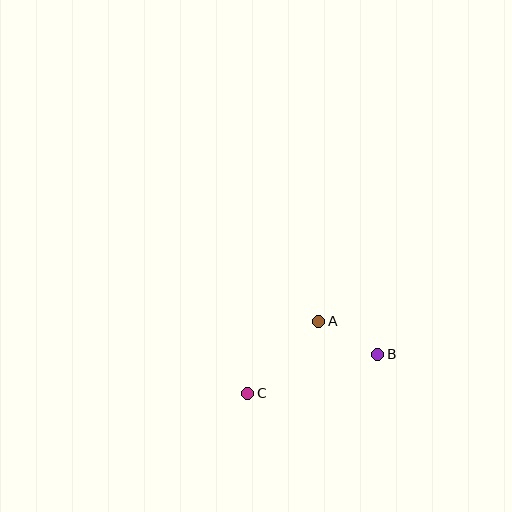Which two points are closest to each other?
Points A and B are closest to each other.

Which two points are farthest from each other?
Points B and C are farthest from each other.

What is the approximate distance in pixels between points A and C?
The distance between A and C is approximately 101 pixels.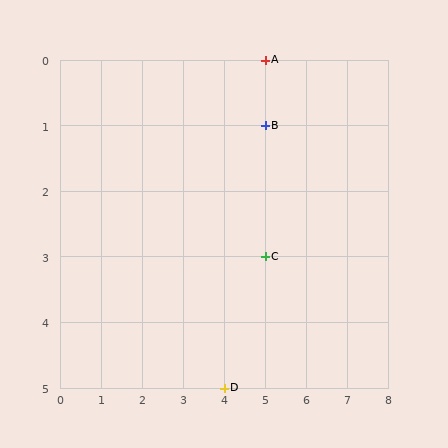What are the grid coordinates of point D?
Point D is at grid coordinates (4, 5).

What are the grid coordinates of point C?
Point C is at grid coordinates (5, 3).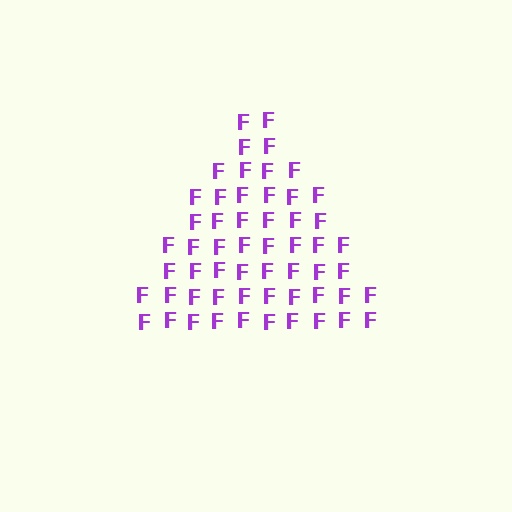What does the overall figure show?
The overall figure shows a triangle.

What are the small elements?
The small elements are letter F's.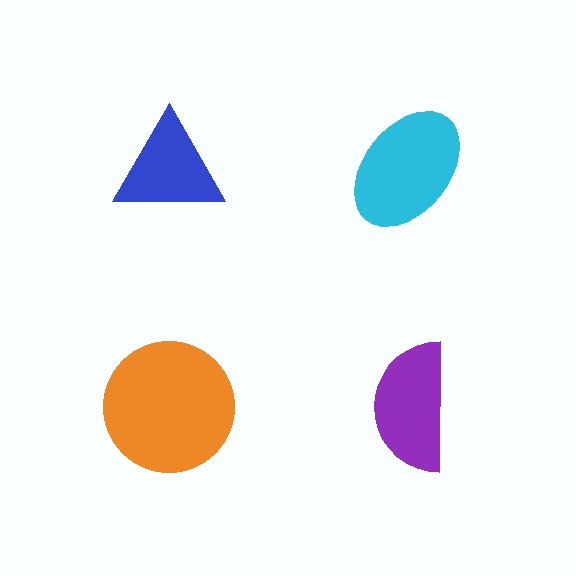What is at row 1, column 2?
A cyan ellipse.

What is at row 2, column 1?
An orange circle.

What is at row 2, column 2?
A purple semicircle.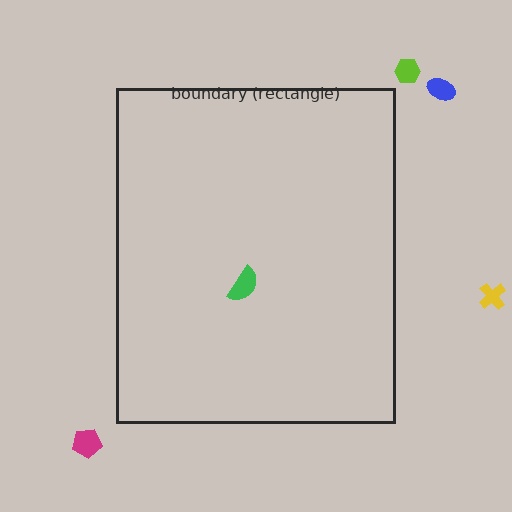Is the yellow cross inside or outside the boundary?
Outside.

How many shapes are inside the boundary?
1 inside, 4 outside.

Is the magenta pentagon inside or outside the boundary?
Outside.